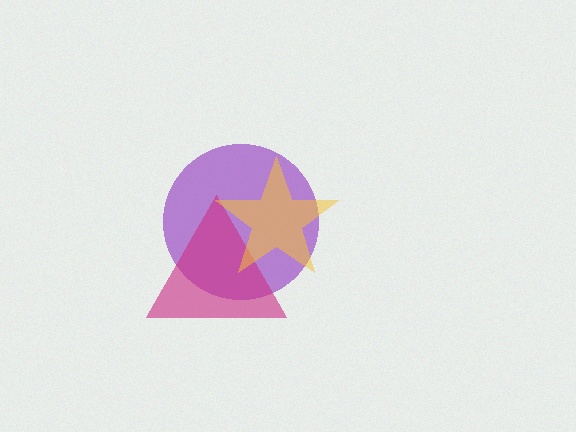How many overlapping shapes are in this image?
There are 3 overlapping shapes in the image.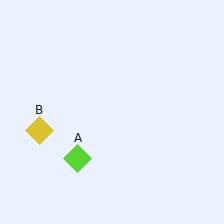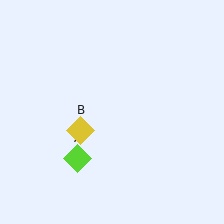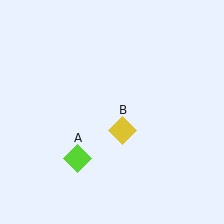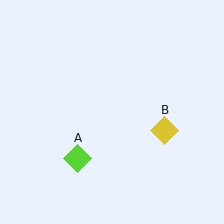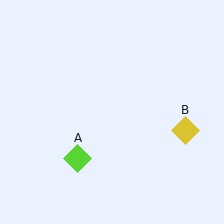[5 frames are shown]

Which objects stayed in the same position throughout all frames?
Lime diamond (object A) remained stationary.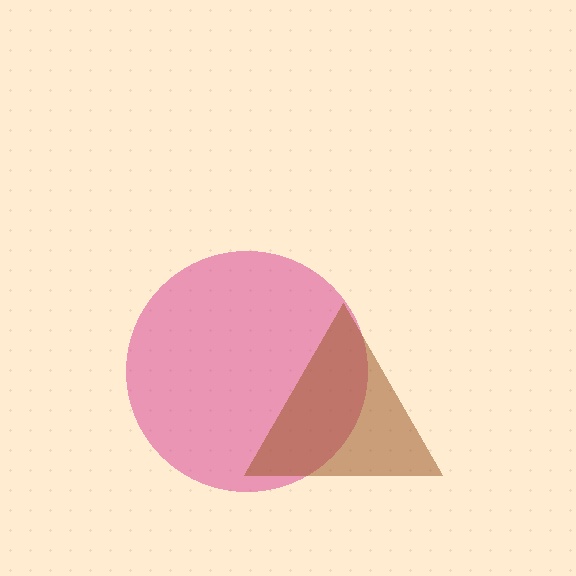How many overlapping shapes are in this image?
There are 2 overlapping shapes in the image.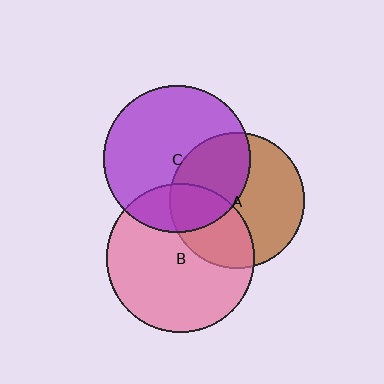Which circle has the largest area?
Circle B (pink).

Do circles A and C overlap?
Yes.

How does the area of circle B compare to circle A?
Approximately 1.2 times.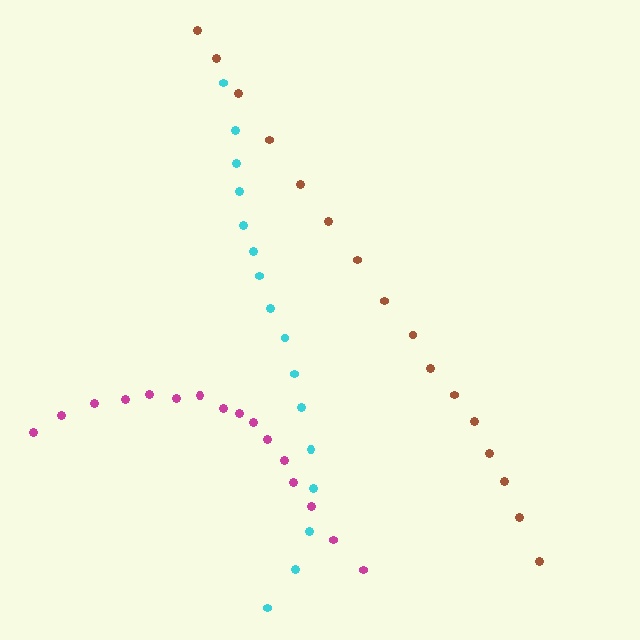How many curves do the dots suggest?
There are 3 distinct paths.